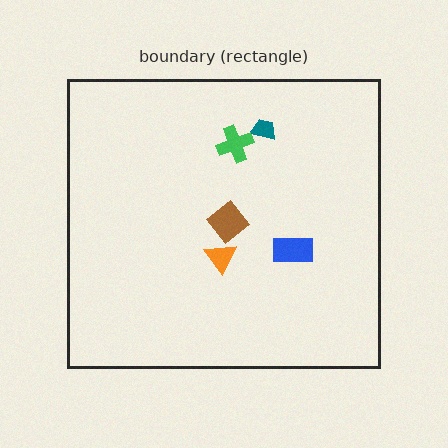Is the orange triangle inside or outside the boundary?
Inside.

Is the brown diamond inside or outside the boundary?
Inside.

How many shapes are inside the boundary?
5 inside, 0 outside.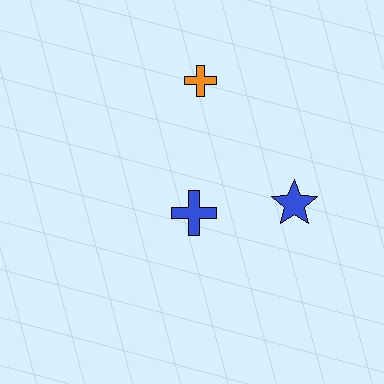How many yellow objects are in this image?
There are no yellow objects.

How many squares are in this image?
There are no squares.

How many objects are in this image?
There are 3 objects.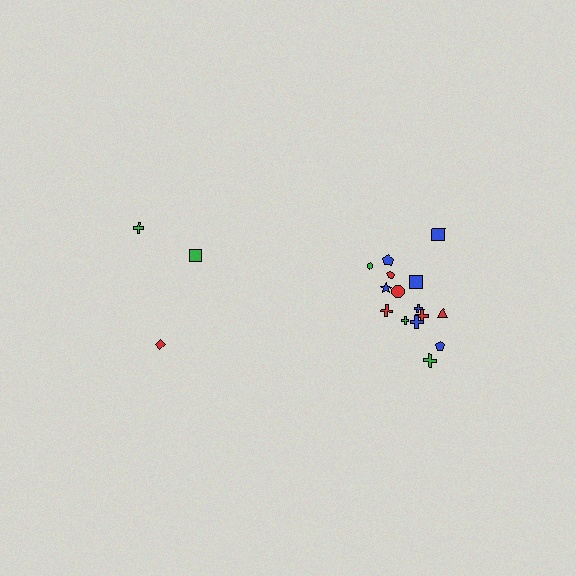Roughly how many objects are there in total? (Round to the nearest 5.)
Roughly 20 objects in total.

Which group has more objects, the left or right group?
The right group.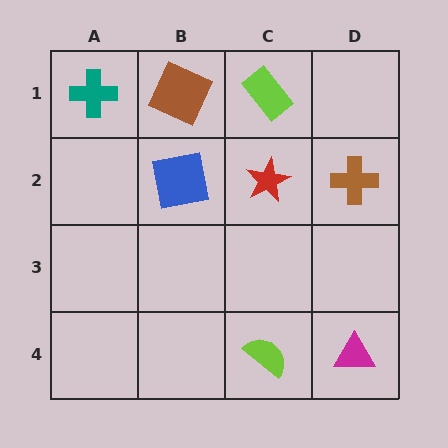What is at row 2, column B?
A blue square.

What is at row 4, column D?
A magenta triangle.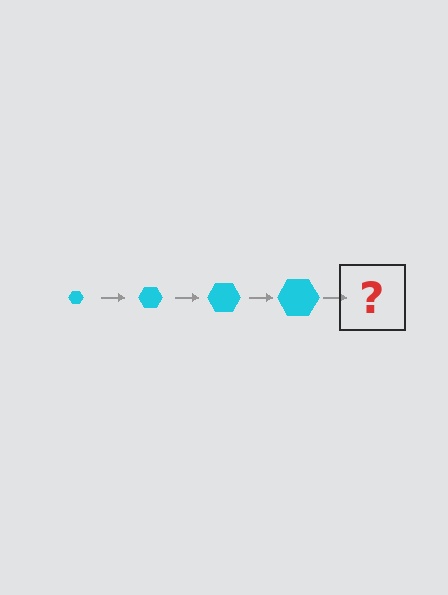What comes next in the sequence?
The next element should be a cyan hexagon, larger than the previous one.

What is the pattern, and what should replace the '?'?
The pattern is that the hexagon gets progressively larger each step. The '?' should be a cyan hexagon, larger than the previous one.